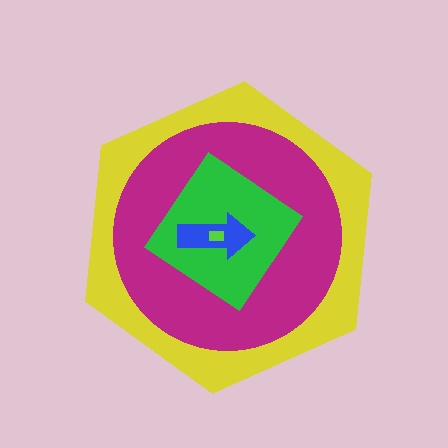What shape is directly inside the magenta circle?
The green diamond.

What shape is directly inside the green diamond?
The blue arrow.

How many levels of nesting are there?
5.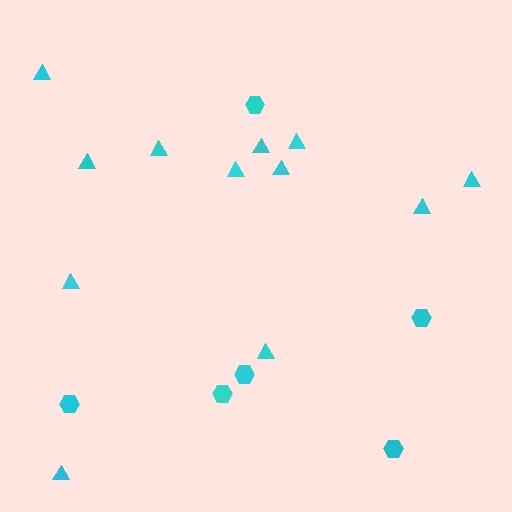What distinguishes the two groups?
There are 2 groups: one group of triangles (12) and one group of hexagons (6).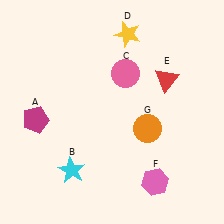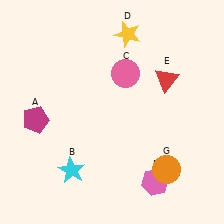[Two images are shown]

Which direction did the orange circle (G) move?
The orange circle (G) moved down.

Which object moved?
The orange circle (G) moved down.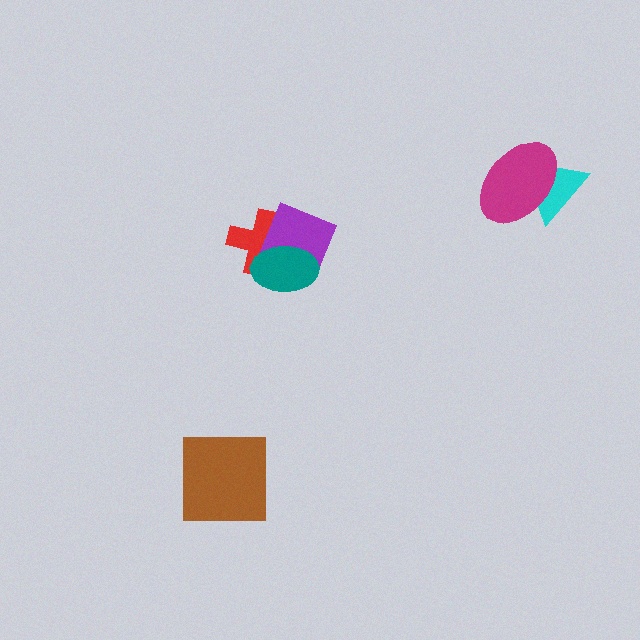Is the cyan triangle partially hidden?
Yes, it is partially covered by another shape.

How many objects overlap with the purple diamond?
2 objects overlap with the purple diamond.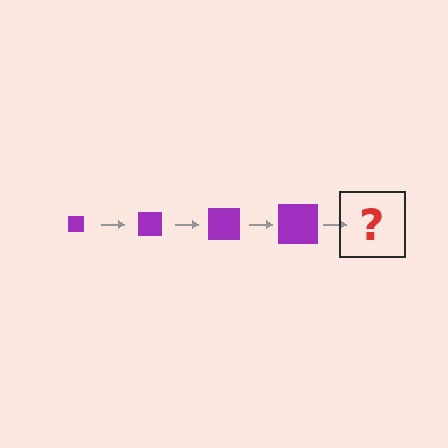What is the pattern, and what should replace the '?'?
The pattern is that the square gets progressively larger each step. The '?' should be a purple square, larger than the previous one.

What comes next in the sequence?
The next element should be a purple square, larger than the previous one.